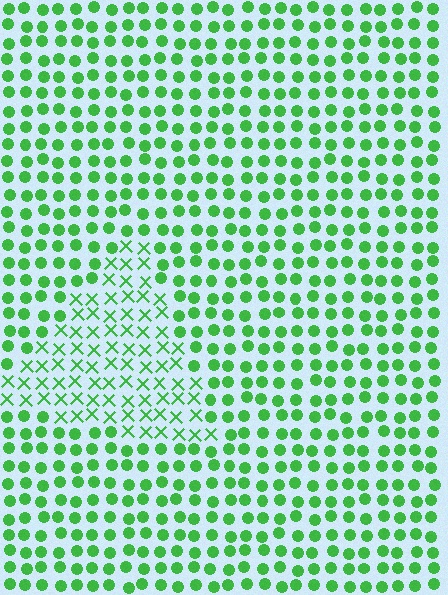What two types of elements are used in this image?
The image uses X marks inside the triangle region and circles outside it.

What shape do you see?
I see a triangle.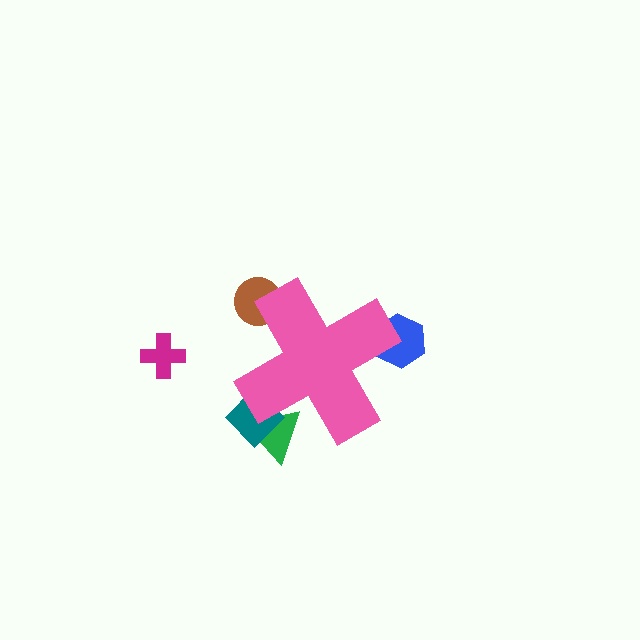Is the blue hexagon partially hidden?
Yes, the blue hexagon is partially hidden behind the pink cross.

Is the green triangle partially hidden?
Yes, the green triangle is partially hidden behind the pink cross.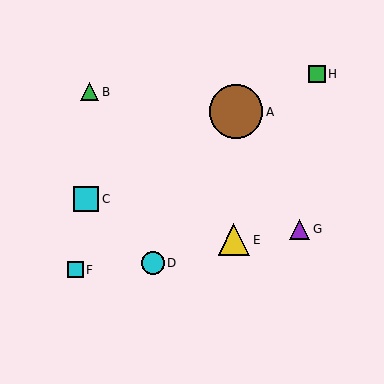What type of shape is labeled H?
Shape H is a green square.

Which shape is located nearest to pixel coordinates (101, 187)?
The cyan square (labeled C) at (86, 199) is nearest to that location.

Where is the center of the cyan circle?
The center of the cyan circle is at (153, 263).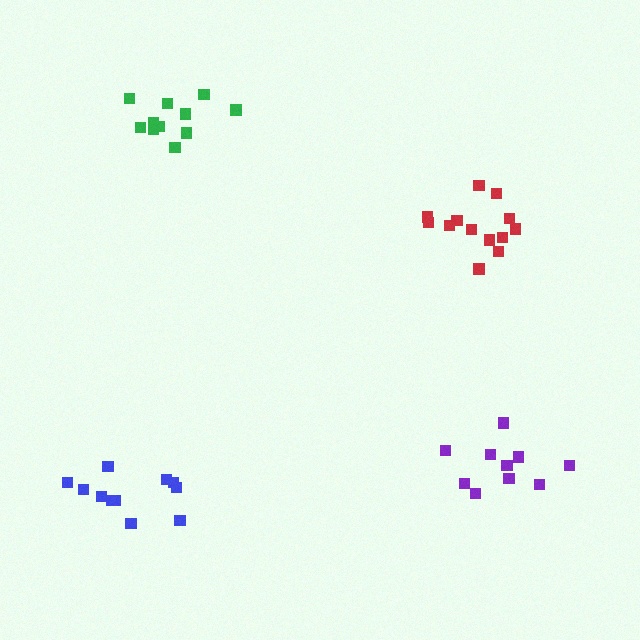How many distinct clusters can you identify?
There are 4 distinct clusters.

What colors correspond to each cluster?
The clusters are colored: green, red, purple, blue.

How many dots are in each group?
Group 1: 11 dots, Group 2: 13 dots, Group 3: 10 dots, Group 4: 11 dots (45 total).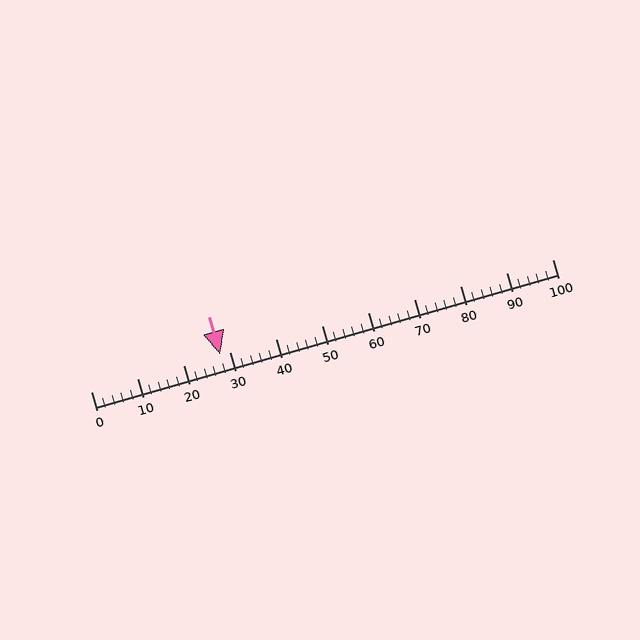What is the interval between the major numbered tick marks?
The major tick marks are spaced 10 units apart.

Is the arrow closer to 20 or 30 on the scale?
The arrow is closer to 30.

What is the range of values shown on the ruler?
The ruler shows values from 0 to 100.